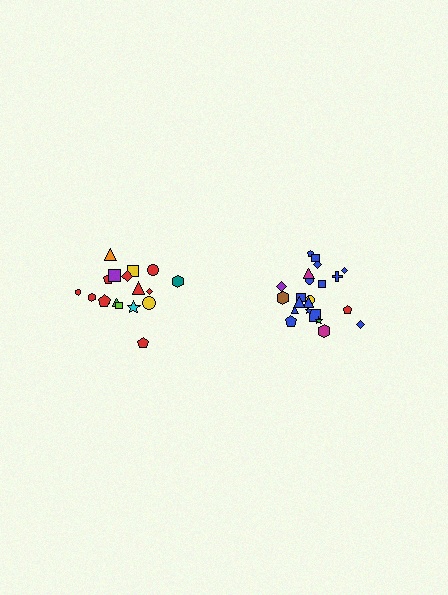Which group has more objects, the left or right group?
The right group.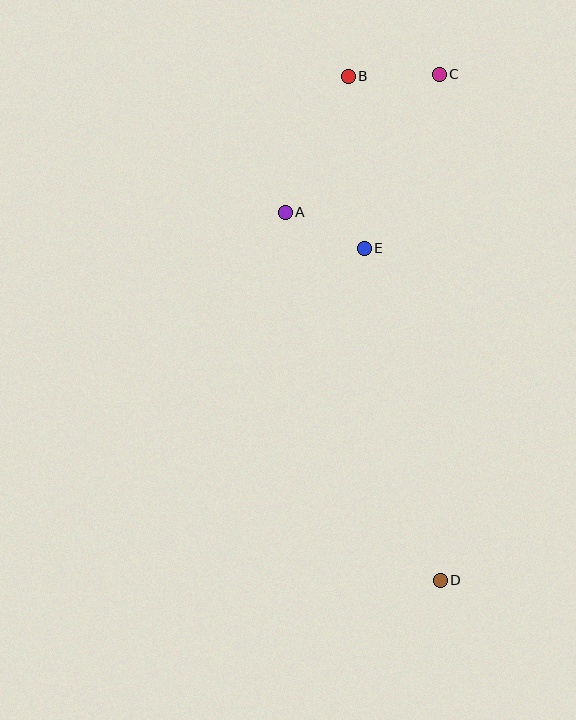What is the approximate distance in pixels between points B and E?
The distance between B and E is approximately 173 pixels.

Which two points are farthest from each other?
Points B and D are farthest from each other.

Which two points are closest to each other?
Points A and E are closest to each other.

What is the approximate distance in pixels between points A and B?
The distance between A and B is approximately 150 pixels.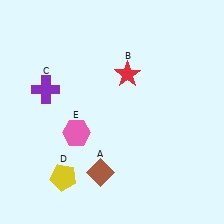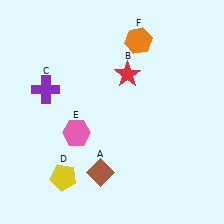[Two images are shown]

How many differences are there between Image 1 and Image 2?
There is 1 difference between the two images.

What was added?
An orange hexagon (F) was added in Image 2.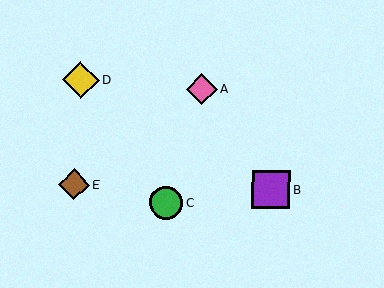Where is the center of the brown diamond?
The center of the brown diamond is at (74, 185).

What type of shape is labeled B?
Shape B is a purple square.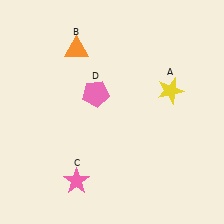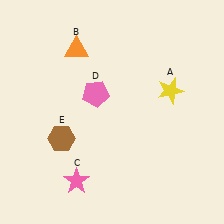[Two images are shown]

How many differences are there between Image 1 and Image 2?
There is 1 difference between the two images.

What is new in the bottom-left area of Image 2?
A brown hexagon (E) was added in the bottom-left area of Image 2.